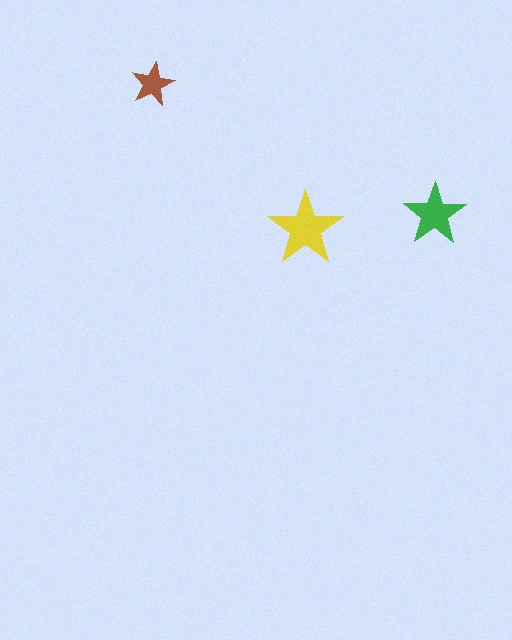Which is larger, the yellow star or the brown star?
The yellow one.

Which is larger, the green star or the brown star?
The green one.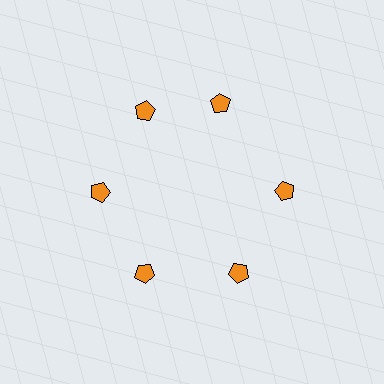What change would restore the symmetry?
The symmetry would be restored by rotating it back into even spacing with its neighbors so that all 6 pentagons sit at equal angles and equal distance from the center.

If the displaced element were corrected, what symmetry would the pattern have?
It would have 6-fold rotational symmetry — the pattern would map onto itself every 60 degrees.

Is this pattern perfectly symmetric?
No. The 6 orange pentagons are arranged in a ring, but one element near the 1 o'clock position is rotated out of alignment along the ring, breaking the 6-fold rotational symmetry.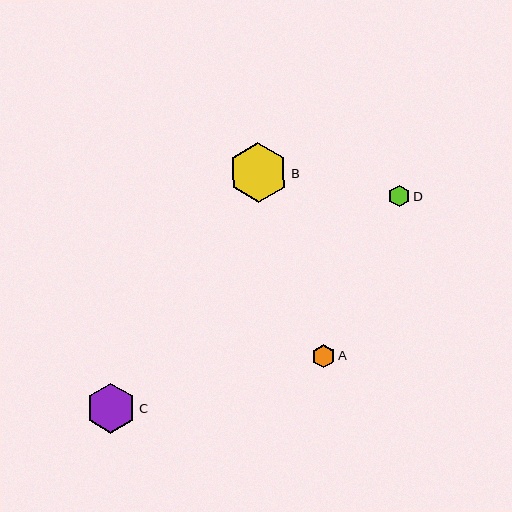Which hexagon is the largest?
Hexagon B is the largest with a size of approximately 60 pixels.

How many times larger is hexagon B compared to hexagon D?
Hexagon B is approximately 2.8 times the size of hexagon D.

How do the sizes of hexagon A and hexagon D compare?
Hexagon A and hexagon D are approximately the same size.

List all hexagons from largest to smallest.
From largest to smallest: B, C, A, D.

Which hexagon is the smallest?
Hexagon D is the smallest with a size of approximately 21 pixels.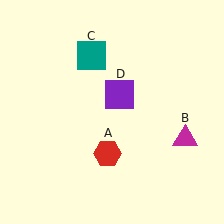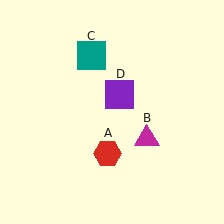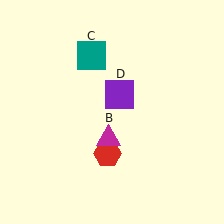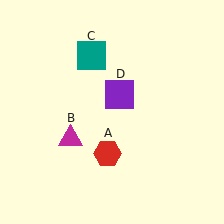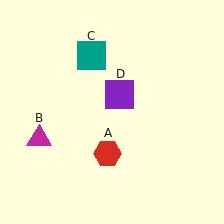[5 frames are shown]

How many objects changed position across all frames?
1 object changed position: magenta triangle (object B).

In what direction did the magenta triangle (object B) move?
The magenta triangle (object B) moved left.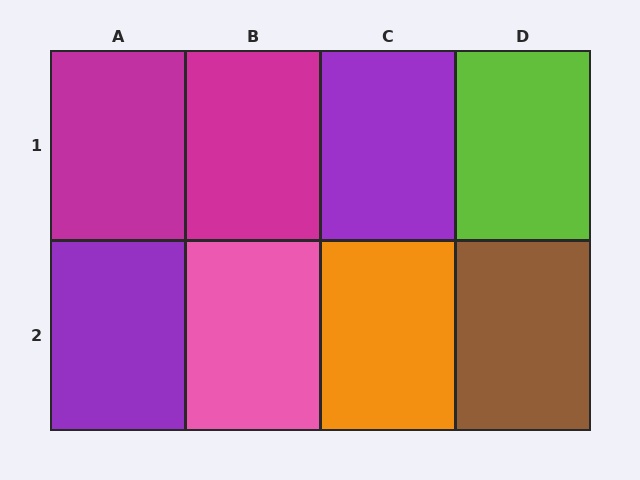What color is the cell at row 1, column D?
Lime.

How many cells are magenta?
2 cells are magenta.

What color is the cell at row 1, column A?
Magenta.